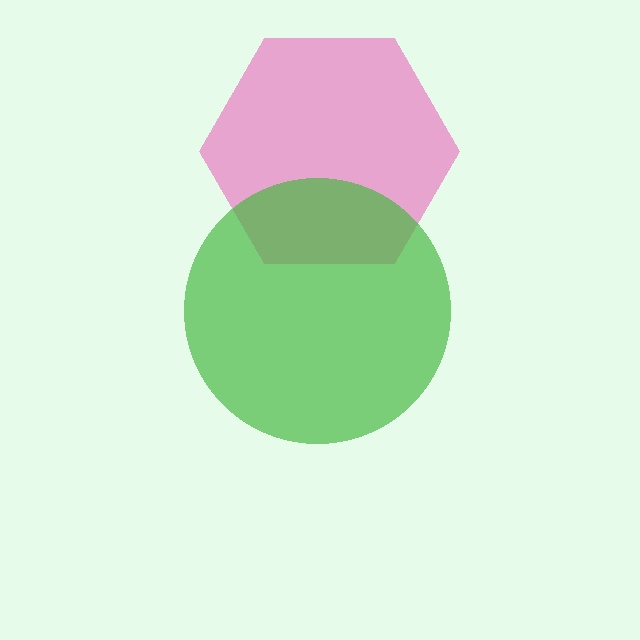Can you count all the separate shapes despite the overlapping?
Yes, there are 2 separate shapes.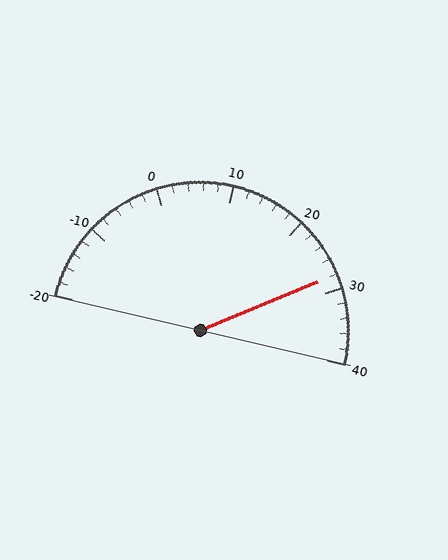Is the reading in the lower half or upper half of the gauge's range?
The reading is in the upper half of the range (-20 to 40).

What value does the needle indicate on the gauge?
The needle indicates approximately 28.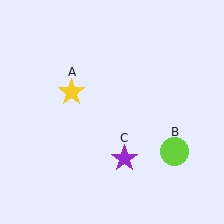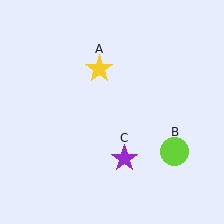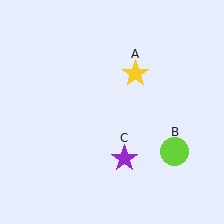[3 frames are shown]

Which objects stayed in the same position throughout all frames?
Lime circle (object B) and purple star (object C) remained stationary.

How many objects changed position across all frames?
1 object changed position: yellow star (object A).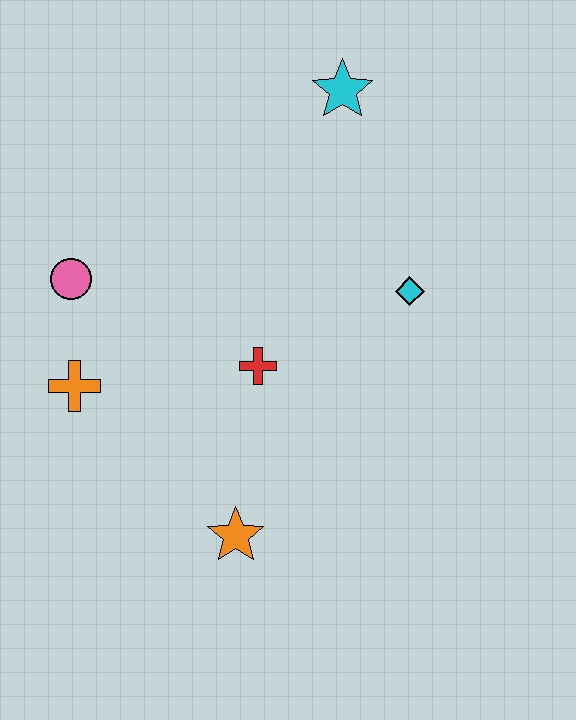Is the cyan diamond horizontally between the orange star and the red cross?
No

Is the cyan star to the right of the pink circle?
Yes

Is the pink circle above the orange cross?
Yes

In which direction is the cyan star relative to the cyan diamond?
The cyan star is above the cyan diamond.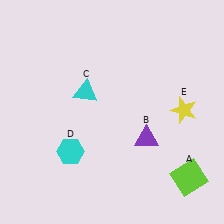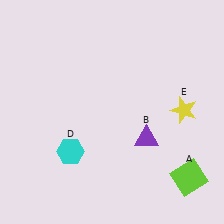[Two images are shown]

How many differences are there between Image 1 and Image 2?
There is 1 difference between the two images.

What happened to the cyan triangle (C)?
The cyan triangle (C) was removed in Image 2. It was in the top-left area of Image 1.